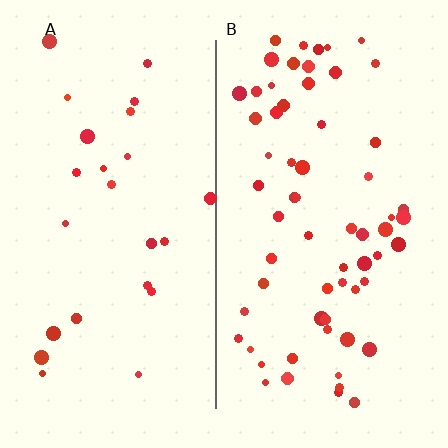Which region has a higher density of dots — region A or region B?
B (the right).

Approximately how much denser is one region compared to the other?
Approximately 2.6× — region B over region A.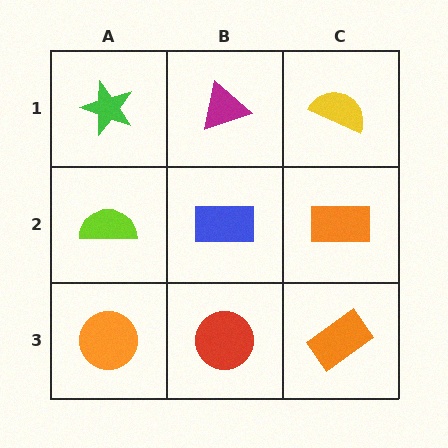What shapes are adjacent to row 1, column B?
A blue rectangle (row 2, column B), a green star (row 1, column A), a yellow semicircle (row 1, column C).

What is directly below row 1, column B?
A blue rectangle.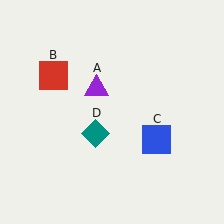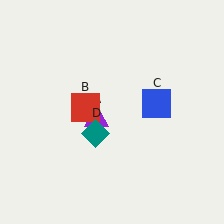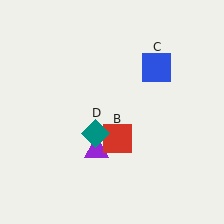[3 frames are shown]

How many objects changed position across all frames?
3 objects changed position: purple triangle (object A), red square (object B), blue square (object C).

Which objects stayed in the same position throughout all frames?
Teal diamond (object D) remained stationary.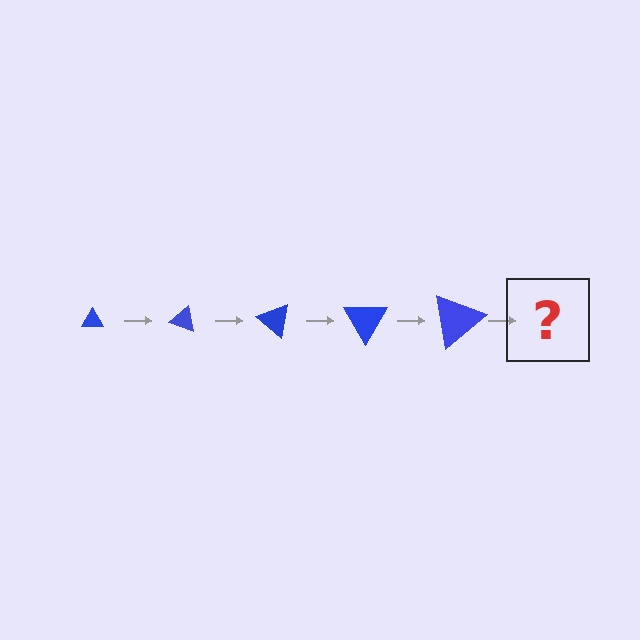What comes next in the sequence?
The next element should be a triangle, larger than the previous one and rotated 100 degrees from the start.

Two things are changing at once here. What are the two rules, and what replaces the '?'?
The two rules are that the triangle grows larger each step and it rotates 20 degrees each step. The '?' should be a triangle, larger than the previous one and rotated 100 degrees from the start.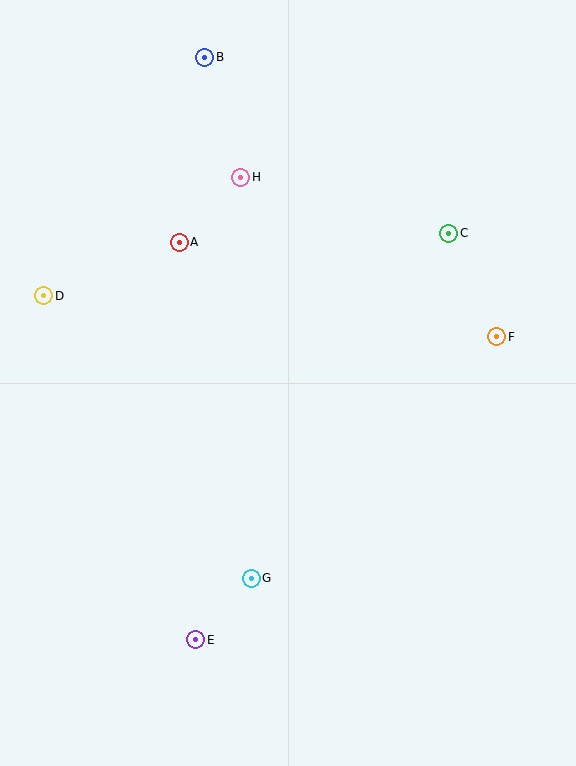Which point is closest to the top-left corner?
Point B is closest to the top-left corner.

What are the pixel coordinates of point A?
Point A is at (179, 242).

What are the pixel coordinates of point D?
Point D is at (44, 296).